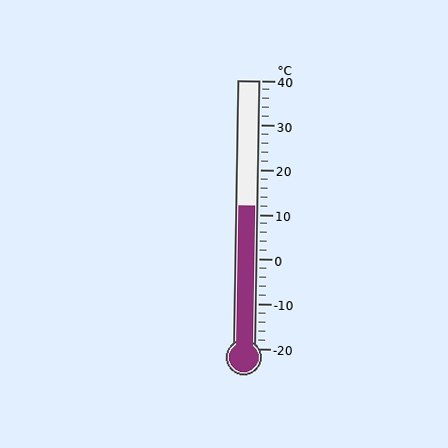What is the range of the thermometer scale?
The thermometer scale ranges from -20°C to 40°C.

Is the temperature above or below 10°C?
The temperature is above 10°C.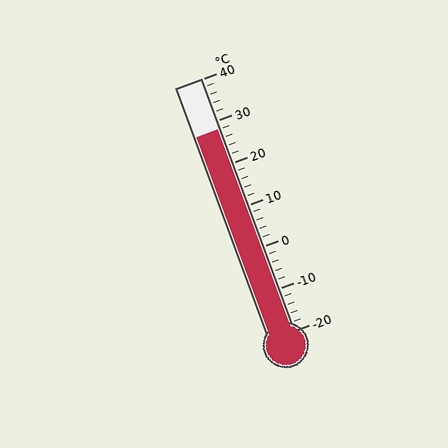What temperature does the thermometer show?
The thermometer shows approximately 28°C.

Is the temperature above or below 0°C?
The temperature is above 0°C.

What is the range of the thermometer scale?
The thermometer scale ranges from -20°C to 40°C.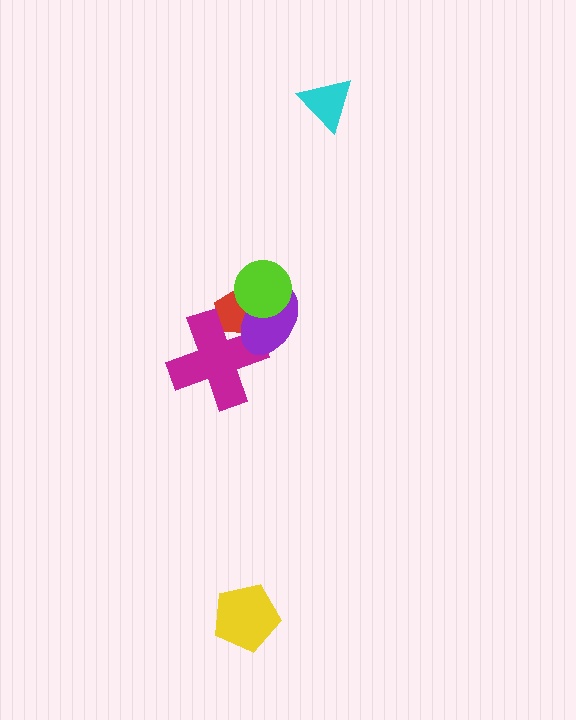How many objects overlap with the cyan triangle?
0 objects overlap with the cyan triangle.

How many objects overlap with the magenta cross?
2 objects overlap with the magenta cross.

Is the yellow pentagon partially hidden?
No, no other shape covers it.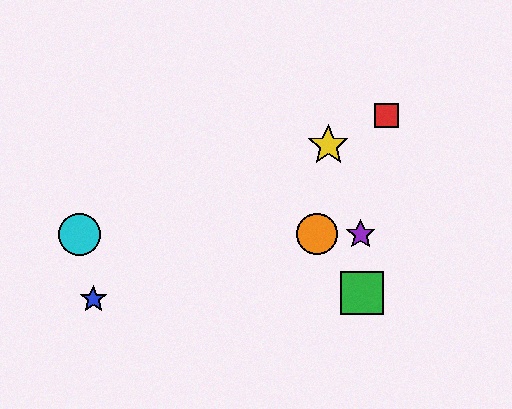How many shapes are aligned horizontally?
3 shapes (the purple star, the orange circle, the cyan circle) are aligned horizontally.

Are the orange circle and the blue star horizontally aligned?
No, the orange circle is at y≈234 and the blue star is at y≈299.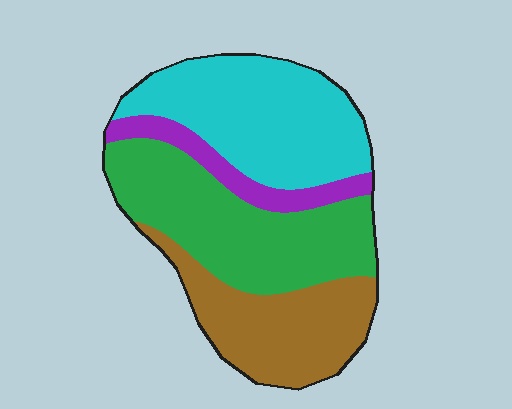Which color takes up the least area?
Purple, at roughly 10%.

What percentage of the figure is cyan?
Cyan takes up between a sixth and a third of the figure.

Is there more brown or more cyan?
Cyan.